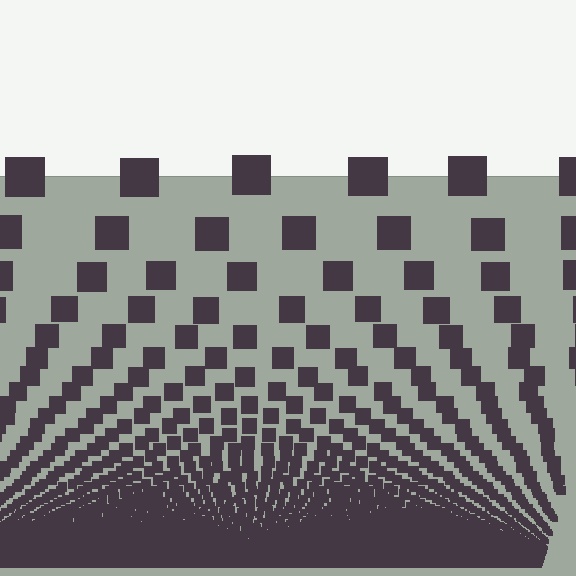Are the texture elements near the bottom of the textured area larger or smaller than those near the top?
Smaller. The gradient is inverted — elements near the bottom are smaller and denser.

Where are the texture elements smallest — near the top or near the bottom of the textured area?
Near the bottom.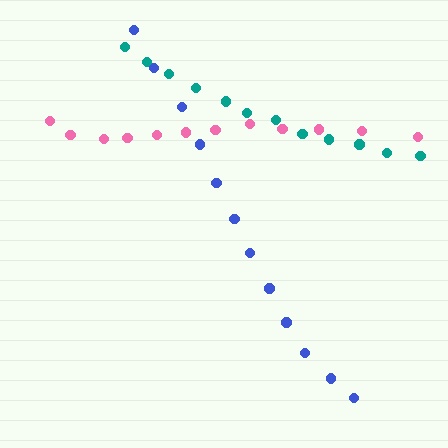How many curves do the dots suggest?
There are 3 distinct paths.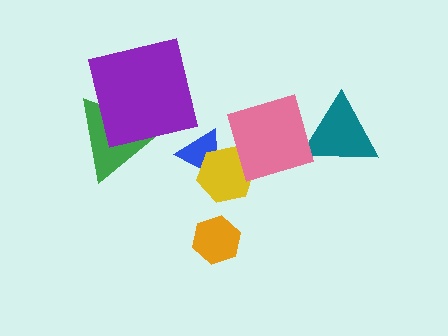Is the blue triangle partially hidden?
Yes, it is partially covered by another shape.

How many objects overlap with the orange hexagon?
0 objects overlap with the orange hexagon.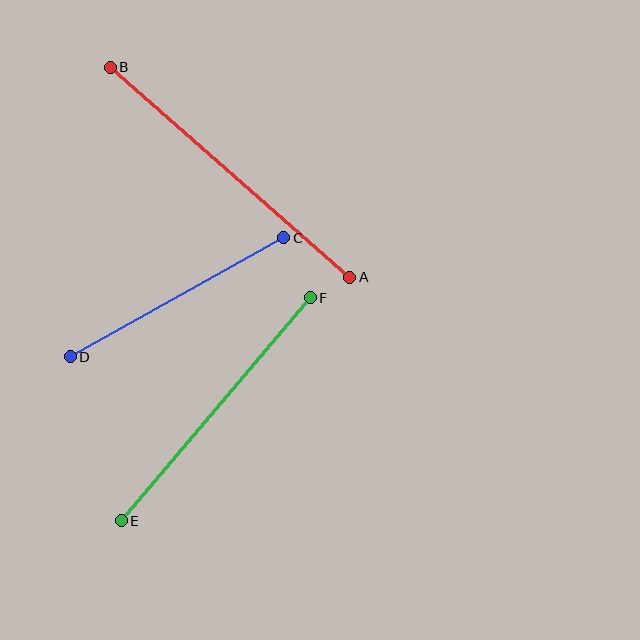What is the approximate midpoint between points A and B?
The midpoint is at approximately (230, 172) pixels.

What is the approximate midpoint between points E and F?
The midpoint is at approximately (216, 409) pixels.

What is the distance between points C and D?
The distance is approximately 245 pixels.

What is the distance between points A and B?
The distance is approximately 319 pixels.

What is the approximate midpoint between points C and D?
The midpoint is at approximately (177, 297) pixels.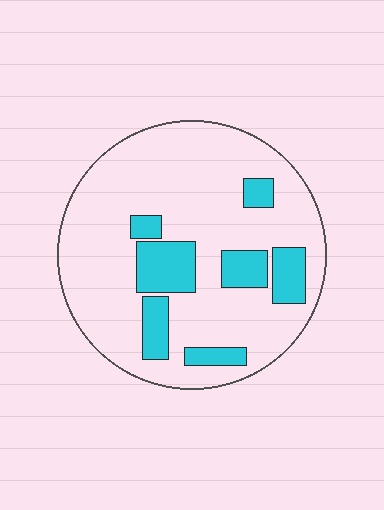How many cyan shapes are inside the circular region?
7.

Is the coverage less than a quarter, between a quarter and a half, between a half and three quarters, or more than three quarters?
Less than a quarter.